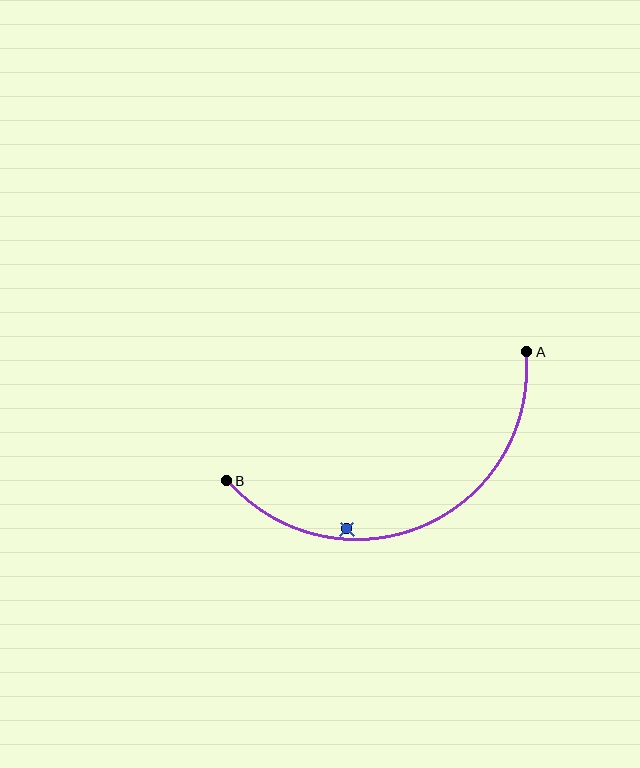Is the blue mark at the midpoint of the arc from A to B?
No — the blue mark does not lie on the arc at all. It sits slightly inside the curve.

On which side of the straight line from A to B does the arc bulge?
The arc bulges below the straight line connecting A and B.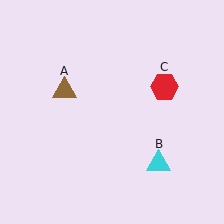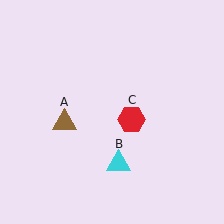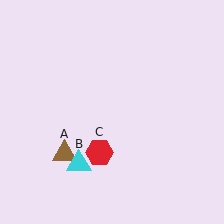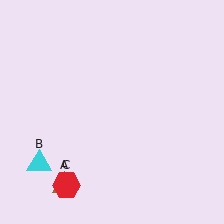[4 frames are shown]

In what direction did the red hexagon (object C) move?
The red hexagon (object C) moved down and to the left.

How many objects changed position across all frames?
3 objects changed position: brown triangle (object A), cyan triangle (object B), red hexagon (object C).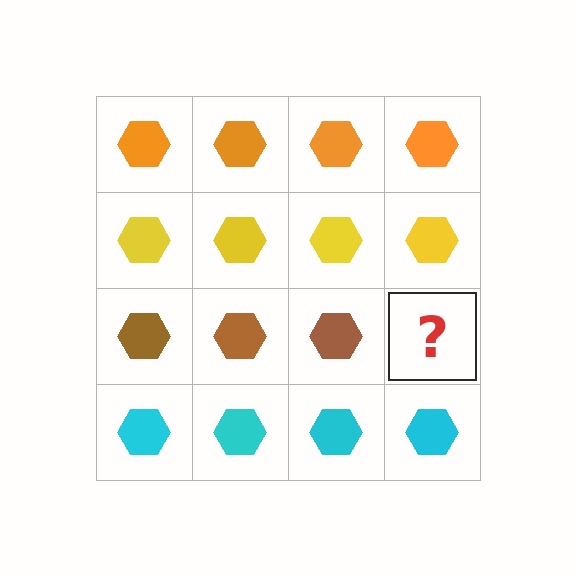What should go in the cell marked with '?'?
The missing cell should contain a brown hexagon.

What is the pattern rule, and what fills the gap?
The rule is that each row has a consistent color. The gap should be filled with a brown hexagon.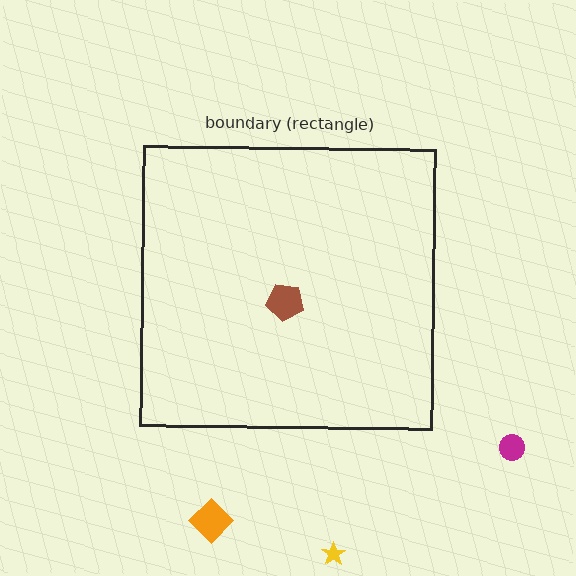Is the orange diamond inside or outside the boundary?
Outside.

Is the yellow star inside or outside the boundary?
Outside.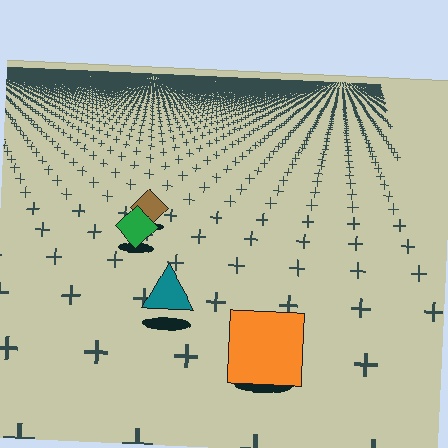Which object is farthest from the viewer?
The brown diamond is farthest from the viewer. It appears smaller and the ground texture around it is denser.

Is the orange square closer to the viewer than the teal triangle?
Yes. The orange square is closer — you can tell from the texture gradient: the ground texture is coarser near it.